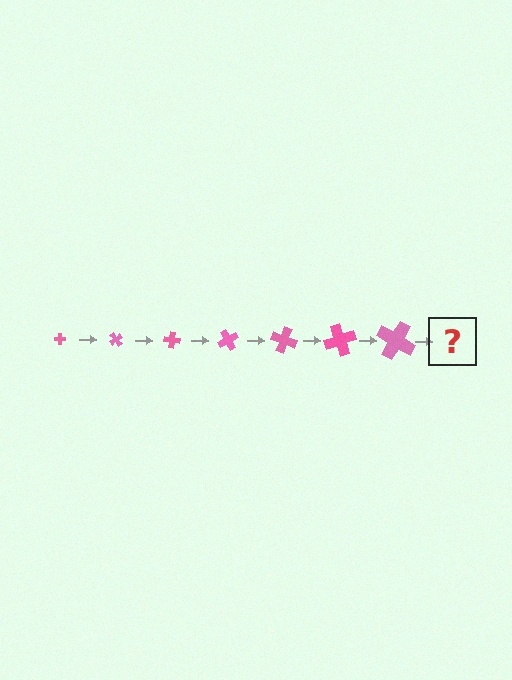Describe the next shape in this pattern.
It should be a cross, larger than the previous one and rotated 350 degrees from the start.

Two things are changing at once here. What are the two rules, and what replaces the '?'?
The two rules are that the cross grows larger each step and it rotates 50 degrees each step. The '?' should be a cross, larger than the previous one and rotated 350 degrees from the start.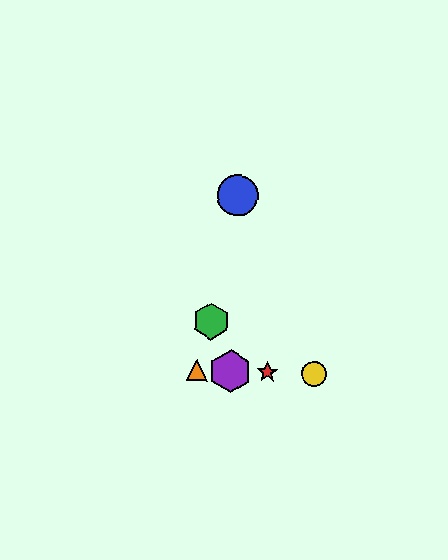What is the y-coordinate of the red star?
The red star is at y≈372.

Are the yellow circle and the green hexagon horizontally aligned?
No, the yellow circle is at y≈374 and the green hexagon is at y≈321.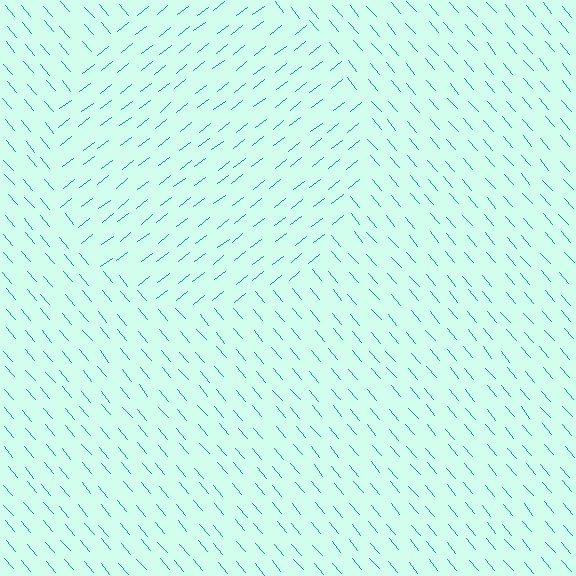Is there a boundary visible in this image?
Yes, there is a texture boundary formed by a change in line orientation.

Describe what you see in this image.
The image is filled with small teal line segments. A circle region in the image has lines oriented differently from the surrounding lines, creating a visible texture boundary.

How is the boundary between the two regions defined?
The boundary is defined purely by a change in line orientation (approximately 88 degrees difference). All lines are the same color and thickness.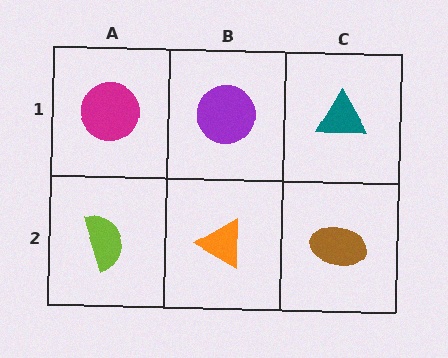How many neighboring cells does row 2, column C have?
2.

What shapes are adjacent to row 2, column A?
A magenta circle (row 1, column A), an orange triangle (row 2, column B).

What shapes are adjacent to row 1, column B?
An orange triangle (row 2, column B), a magenta circle (row 1, column A), a teal triangle (row 1, column C).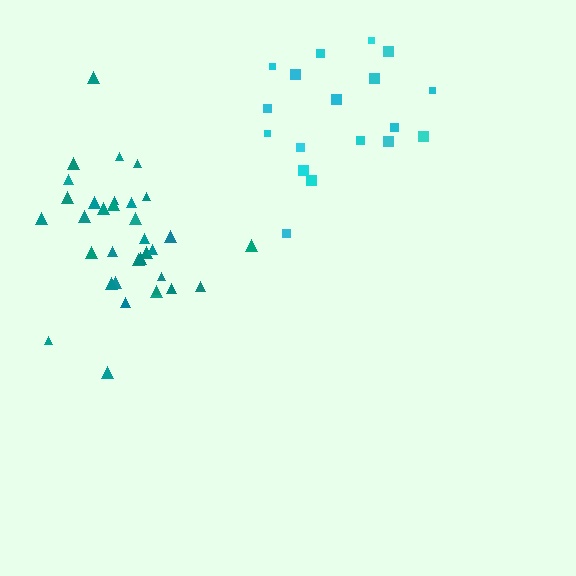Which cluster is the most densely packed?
Teal.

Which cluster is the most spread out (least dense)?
Cyan.